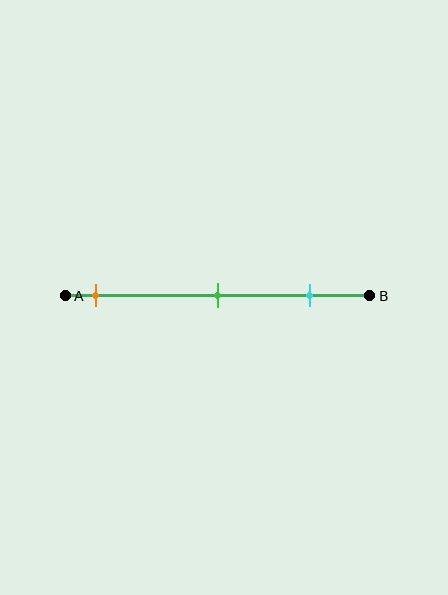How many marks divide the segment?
There are 3 marks dividing the segment.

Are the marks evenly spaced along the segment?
Yes, the marks are approximately evenly spaced.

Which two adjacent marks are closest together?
The green and cyan marks are the closest adjacent pair.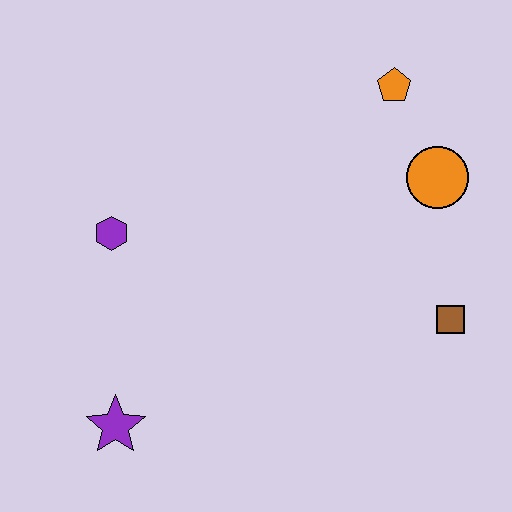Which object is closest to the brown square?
The orange circle is closest to the brown square.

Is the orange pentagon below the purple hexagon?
No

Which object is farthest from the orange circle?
The purple star is farthest from the orange circle.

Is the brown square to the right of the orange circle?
Yes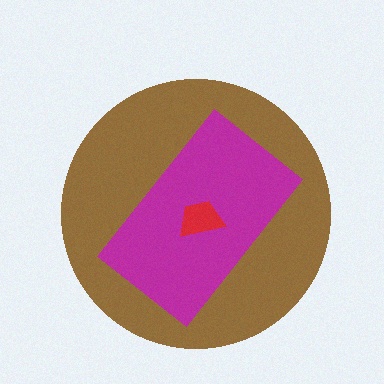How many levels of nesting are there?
3.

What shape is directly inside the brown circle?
The magenta rectangle.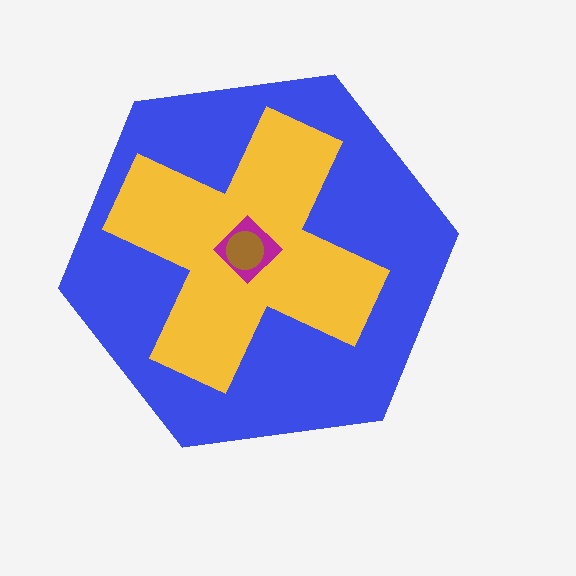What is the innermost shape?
The brown circle.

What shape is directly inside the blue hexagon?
The yellow cross.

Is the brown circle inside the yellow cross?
Yes.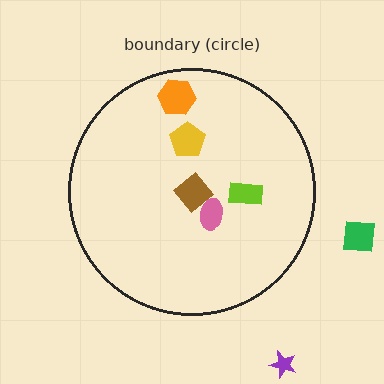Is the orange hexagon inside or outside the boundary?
Inside.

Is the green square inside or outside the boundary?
Outside.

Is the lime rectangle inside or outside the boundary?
Inside.